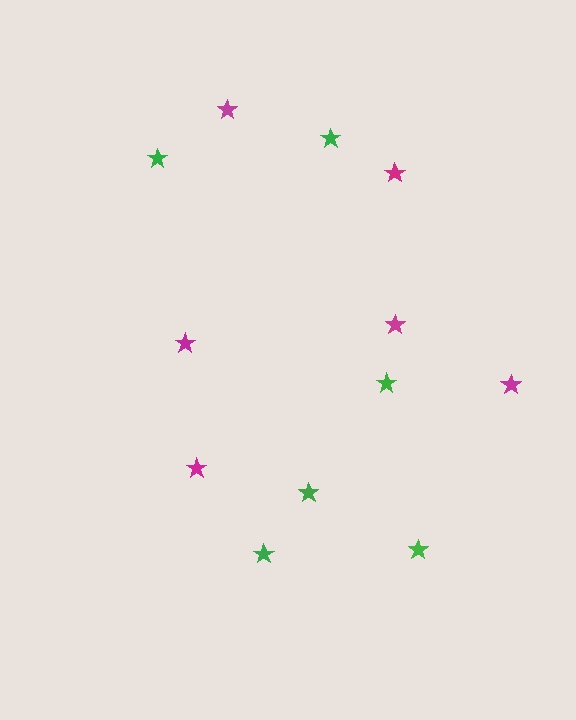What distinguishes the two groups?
There are 2 groups: one group of magenta stars (6) and one group of green stars (6).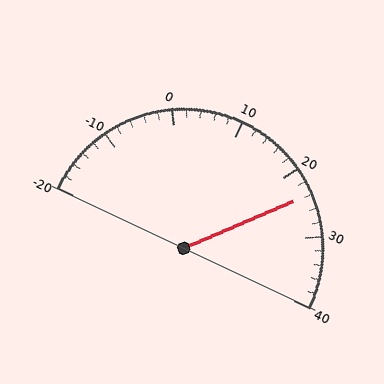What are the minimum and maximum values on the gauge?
The gauge ranges from -20 to 40.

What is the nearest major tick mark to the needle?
The nearest major tick mark is 20.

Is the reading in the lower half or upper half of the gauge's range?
The reading is in the upper half of the range (-20 to 40).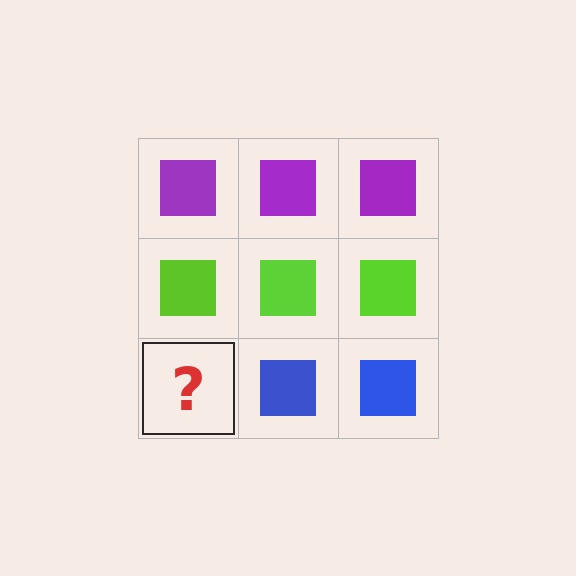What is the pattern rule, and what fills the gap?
The rule is that each row has a consistent color. The gap should be filled with a blue square.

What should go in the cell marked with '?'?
The missing cell should contain a blue square.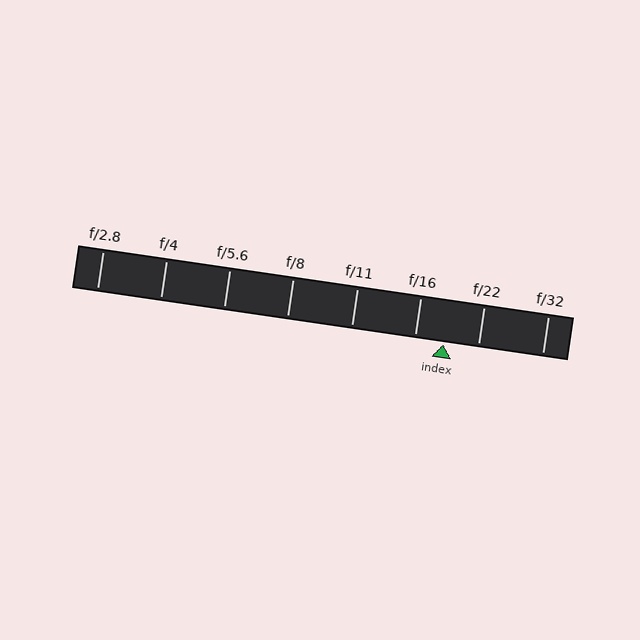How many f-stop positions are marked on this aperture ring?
There are 8 f-stop positions marked.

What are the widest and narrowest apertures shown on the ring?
The widest aperture shown is f/2.8 and the narrowest is f/32.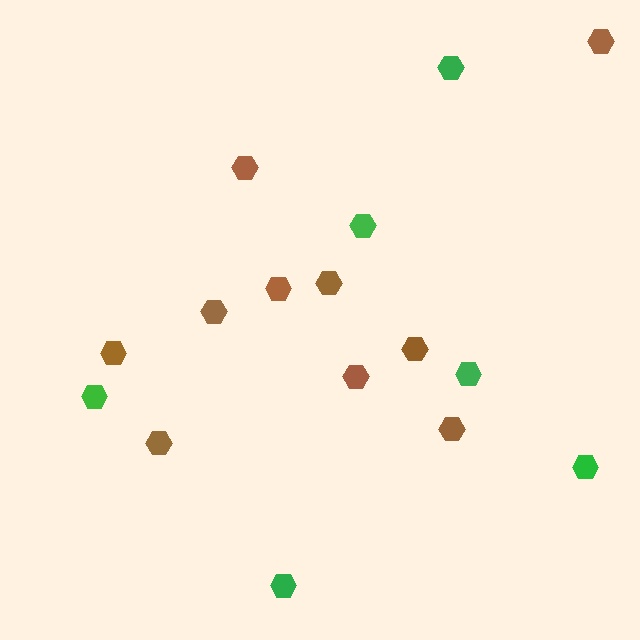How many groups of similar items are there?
There are 2 groups: one group of brown hexagons (10) and one group of green hexagons (6).